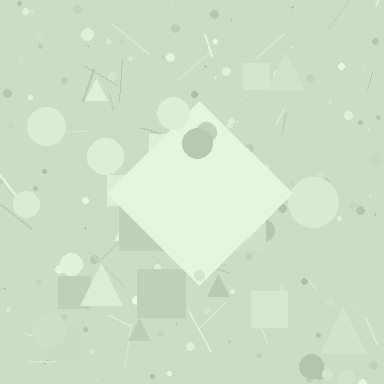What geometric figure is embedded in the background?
A diamond is embedded in the background.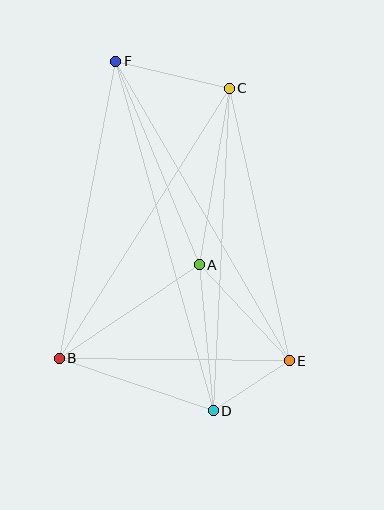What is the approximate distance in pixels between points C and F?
The distance between C and F is approximately 117 pixels.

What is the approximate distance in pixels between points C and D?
The distance between C and D is approximately 323 pixels.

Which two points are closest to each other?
Points D and E are closest to each other.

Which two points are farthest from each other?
Points D and F are farthest from each other.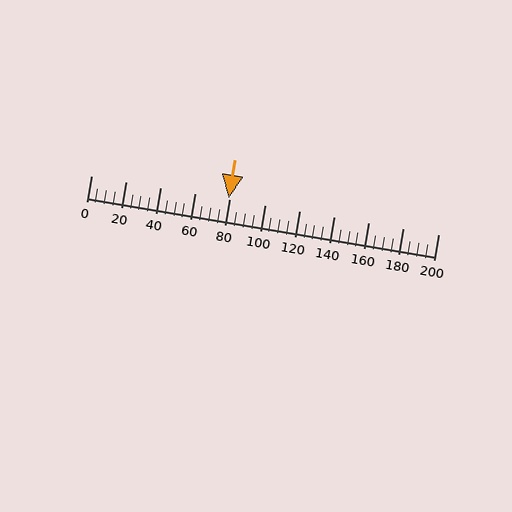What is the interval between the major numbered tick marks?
The major tick marks are spaced 20 units apart.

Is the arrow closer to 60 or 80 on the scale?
The arrow is closer to 80.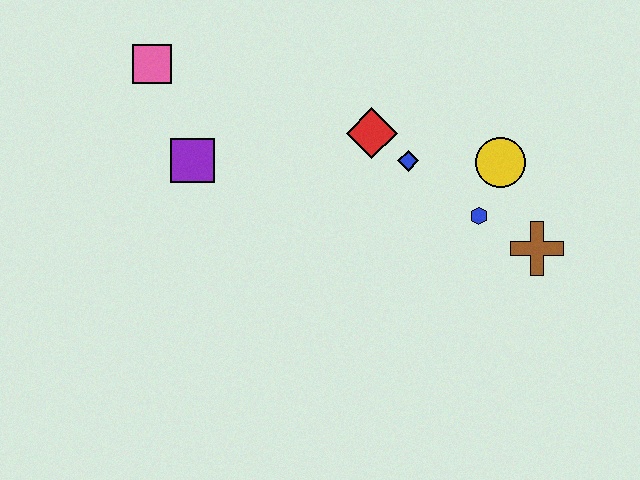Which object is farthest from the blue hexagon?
The pink square is farthest from the blue hexagon.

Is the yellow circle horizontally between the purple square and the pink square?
No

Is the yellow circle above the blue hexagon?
Yes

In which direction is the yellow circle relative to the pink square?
The yellow circle is to the right of the pink square.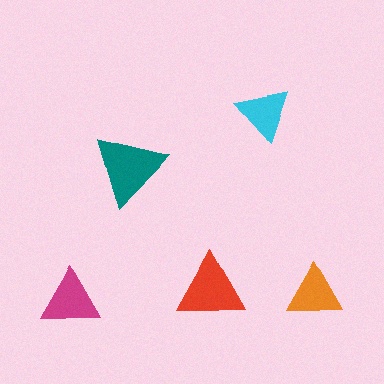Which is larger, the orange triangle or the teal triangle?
The teal one.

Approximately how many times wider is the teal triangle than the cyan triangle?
About 1.5 times wider.